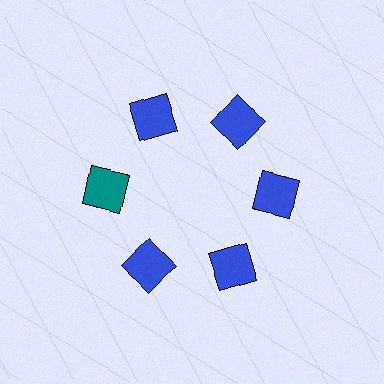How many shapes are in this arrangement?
There are 6 shapes arranged in a ring pattern.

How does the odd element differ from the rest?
It has a different color: teal instead of blue.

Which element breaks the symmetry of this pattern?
The teal square at roughly the 9 o'clock position breaks the symmetry. All other shapes are blue squares.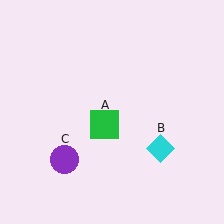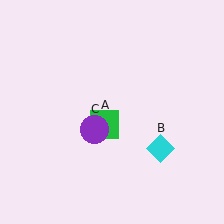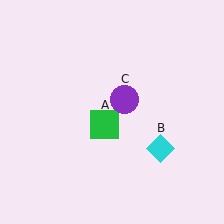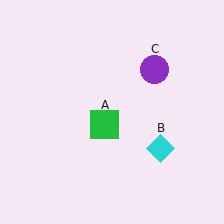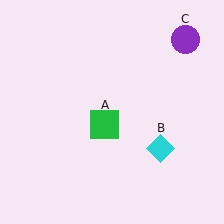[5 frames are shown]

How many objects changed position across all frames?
1 object changed position: purple circle (object C).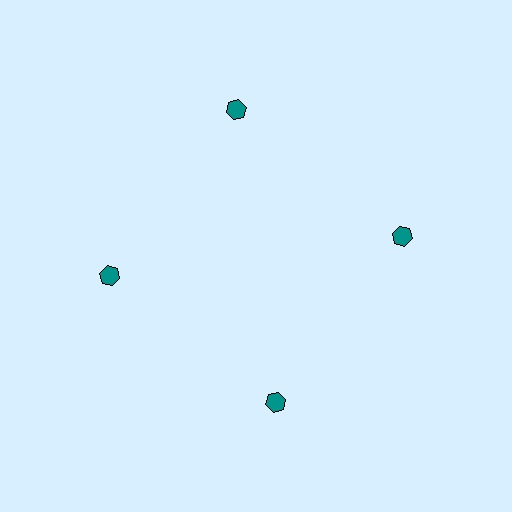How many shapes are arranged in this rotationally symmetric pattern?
There are 4 shapes, arranged in 4 groups of 1.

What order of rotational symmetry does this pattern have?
This pattern has 4-fold rotational symmetry.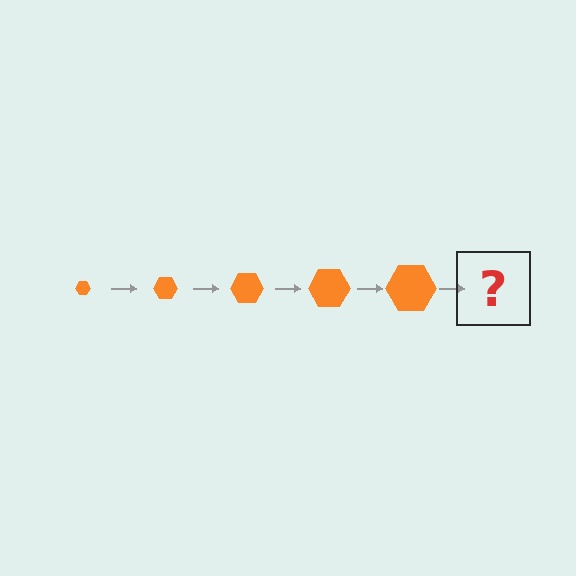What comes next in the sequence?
The next element should be an orange hexagon, larger than the previous one.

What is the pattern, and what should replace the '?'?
The pattern is that the hexagon gets progressively larger each step. The '?' should be an orange hexagon, larger than the previous one.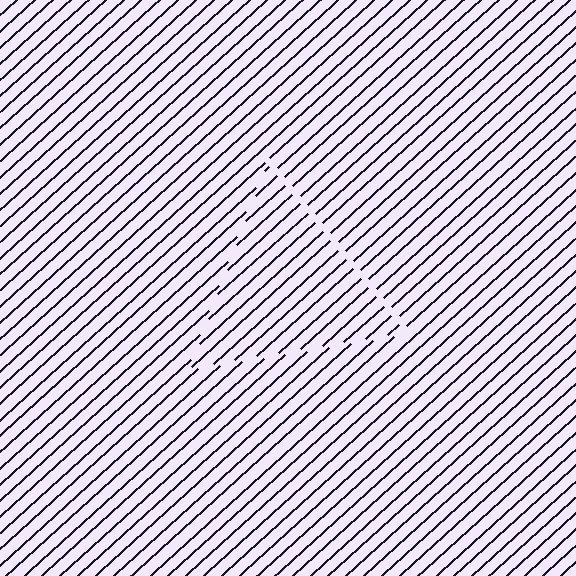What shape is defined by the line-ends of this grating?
An illusory triangle. The interior of the shape contains the same grating, shifted by half a period — the contour is defined by the phase discontinuity where line-ends from the inner and outer gratings abut.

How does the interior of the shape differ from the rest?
The interior of the shape contains the same grating, shifted by half a period — the contour is defined by the phase discontinuity where line-ends from the inner and outer gratings abut.